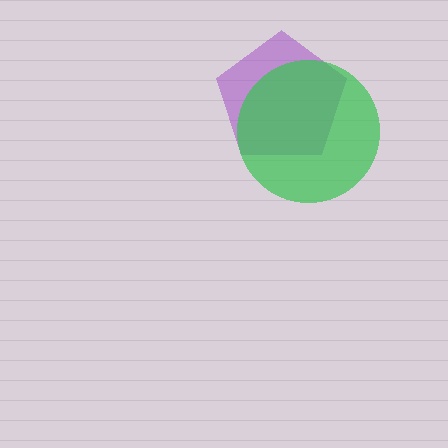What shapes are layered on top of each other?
The layered shapes are: a purple pentagon, a green circle.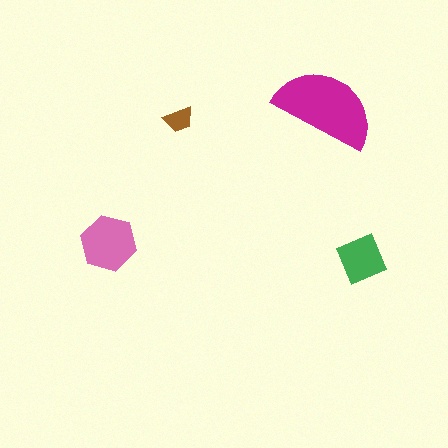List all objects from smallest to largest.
The brown trapezoid, the green diamond, the pink hexagon, the magenta semicircle.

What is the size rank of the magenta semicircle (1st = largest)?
1st.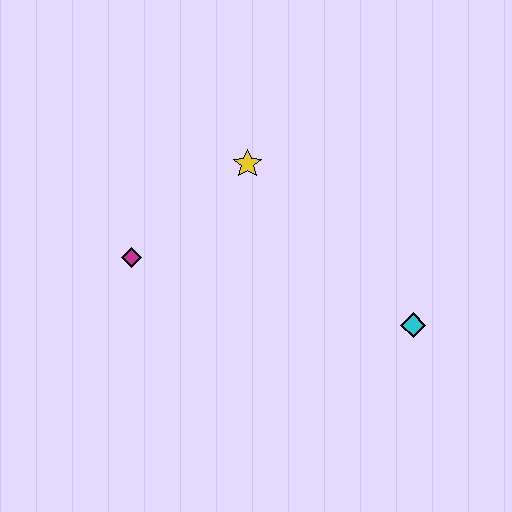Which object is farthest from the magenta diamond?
The cyan diamond is farthest from the magenta diamond.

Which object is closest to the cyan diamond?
The yellow star is closest to the cyan diamond.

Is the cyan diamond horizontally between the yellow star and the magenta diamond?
No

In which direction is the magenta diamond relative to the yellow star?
The magenta diamond is to the left of the yellow star.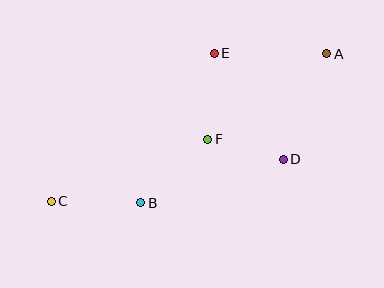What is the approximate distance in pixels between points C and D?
The distance between C and D is approximately 235 pixels.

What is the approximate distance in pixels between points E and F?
The distance between E and F is approximately 86 pixels.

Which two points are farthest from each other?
Points A and C are farthest from each other.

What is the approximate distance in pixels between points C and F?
The distance between C and F is approximately 168 pixels.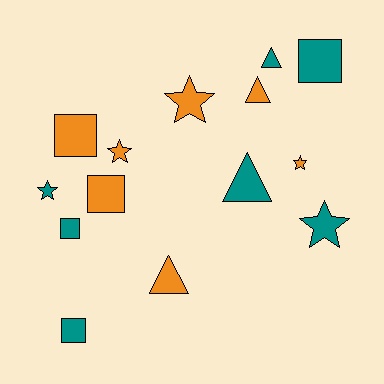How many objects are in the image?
There are 14 objects.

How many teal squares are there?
There are 3 teal squares.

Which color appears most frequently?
Orange, with 7 objects.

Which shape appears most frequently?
Star, with 5 objects.